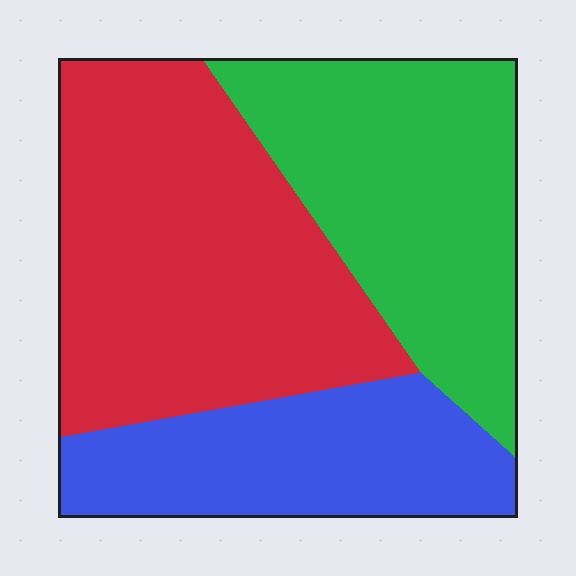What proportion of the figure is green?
Green covers about 35% of the figure.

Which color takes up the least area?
Blue, at roughly 25%.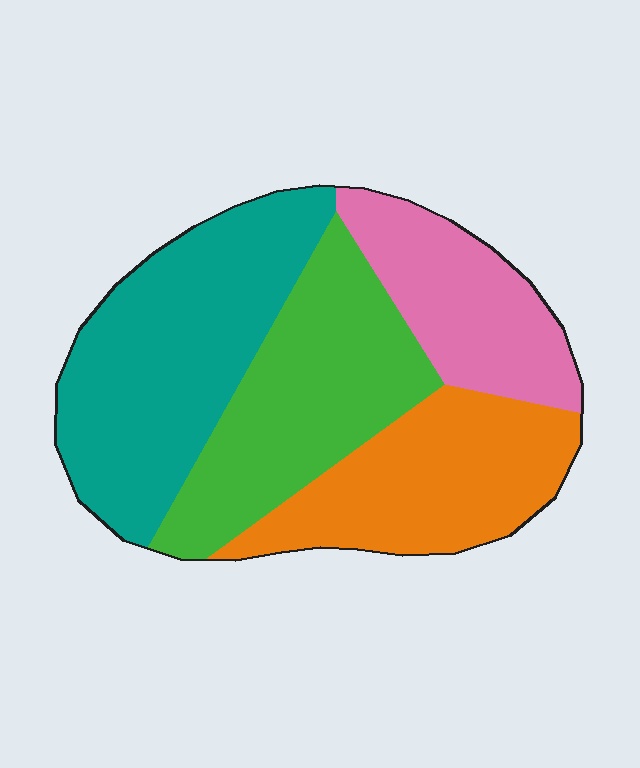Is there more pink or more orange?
Orange.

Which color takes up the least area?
Pink, at roughly 20%.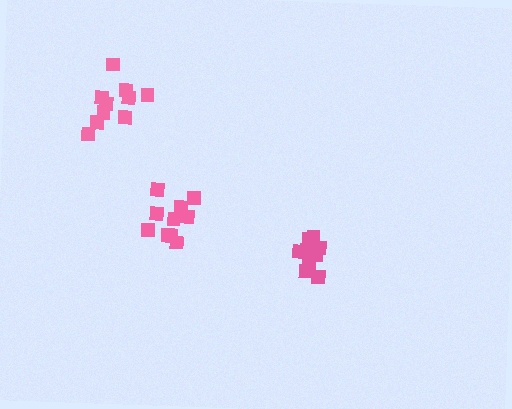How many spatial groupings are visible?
There are 3 spatial groupings.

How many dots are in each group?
Group 1: 10 dots, Group 2: 10 dots, Group 3: 10 dots (30 total).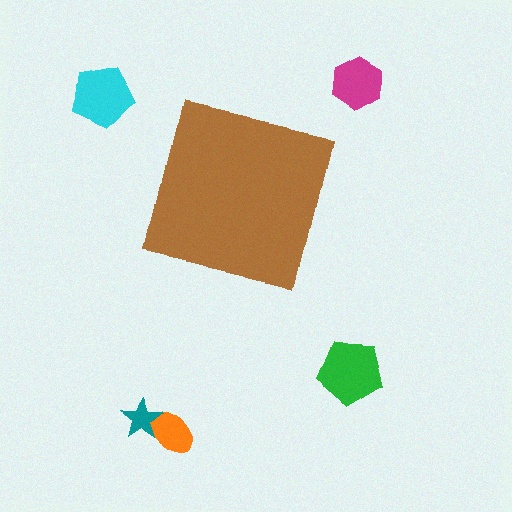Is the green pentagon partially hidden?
No, the green pentagon is fully visible.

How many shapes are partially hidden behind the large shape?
0 shapes are partially hidden.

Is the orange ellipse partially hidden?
No, the orange ellipse is fully visible.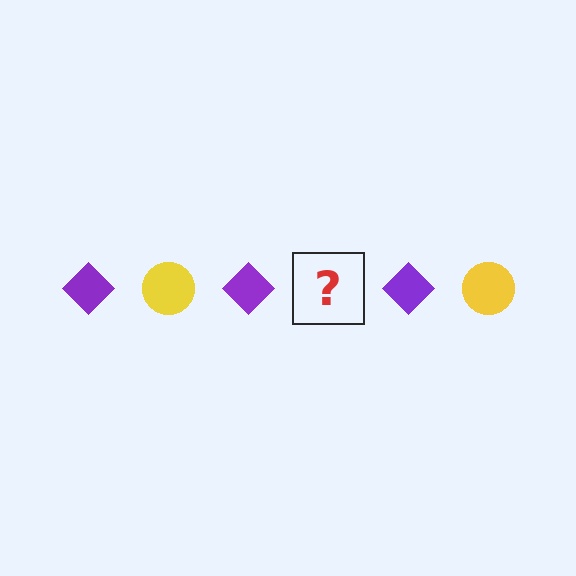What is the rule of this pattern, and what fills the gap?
The rule is that the pattern alternates between purple diamond and yellow circle. The gap should be filled with a yellow circle.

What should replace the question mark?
The question mark should be replaced with a yellow circle.